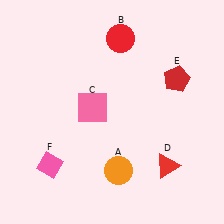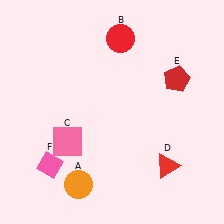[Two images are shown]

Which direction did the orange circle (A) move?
The orange circle (A) moved left.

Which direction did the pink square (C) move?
The pink square (C) moved down.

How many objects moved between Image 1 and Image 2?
2 objects moved between the two images.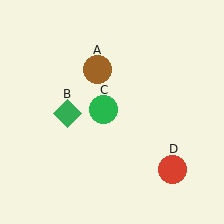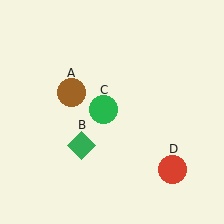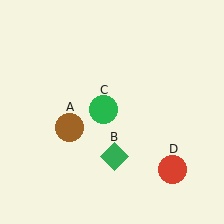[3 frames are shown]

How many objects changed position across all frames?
2 objects changed position: brown circle (object A), green diamond (object B).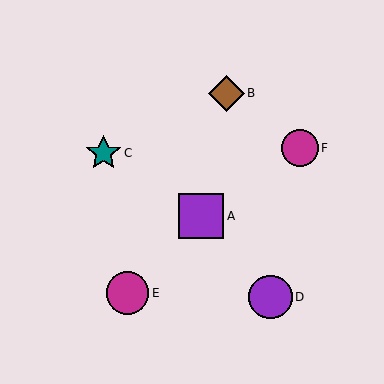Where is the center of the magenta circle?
The center of the magenta circle is at (300, 148).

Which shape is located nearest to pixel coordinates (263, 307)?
The purple circle (labeled D) at (271, 297) is nearest to that location.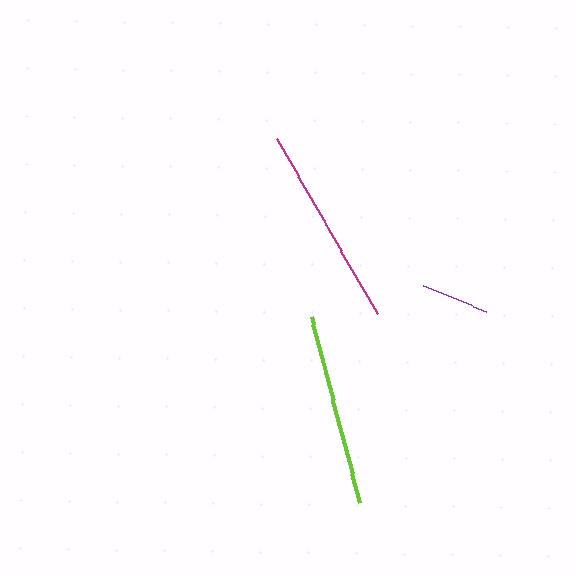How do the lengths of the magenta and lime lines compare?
The magenta and lime lines are approximately the same length.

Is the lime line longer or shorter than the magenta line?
The magenta line is longer than the lime line.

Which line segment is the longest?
The magenta line is the longest at approximately 202 pixels.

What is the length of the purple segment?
The purple segment is approximately 68 pixels long.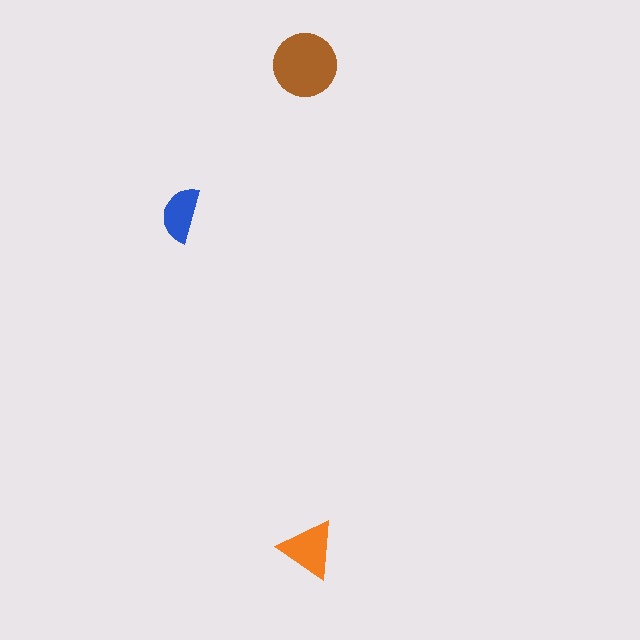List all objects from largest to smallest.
The brown circle, the orange triangle, the blue semicircle.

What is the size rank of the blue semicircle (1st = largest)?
3rd.